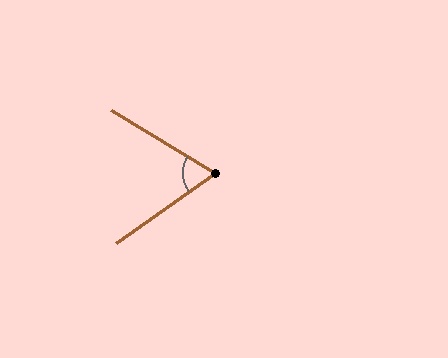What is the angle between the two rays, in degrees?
Approximately 66 degrees.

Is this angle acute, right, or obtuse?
It is acute.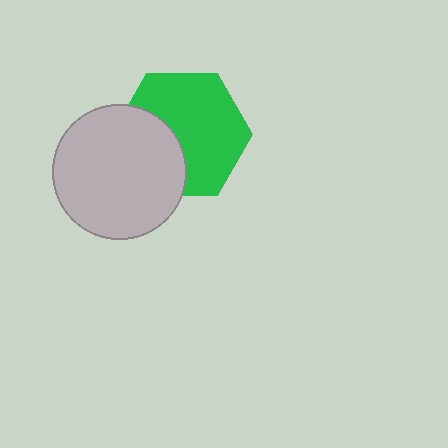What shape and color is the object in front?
The object in front is a light gray circle.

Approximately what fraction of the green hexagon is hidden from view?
Roughly 35% of the green hexagon is hidden behind the light gray circle.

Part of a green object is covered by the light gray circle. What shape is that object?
It is a hexagon.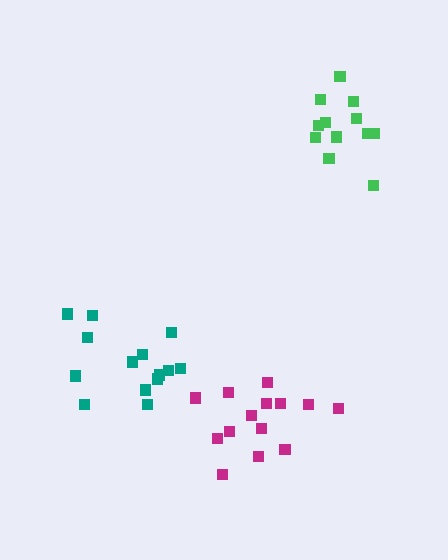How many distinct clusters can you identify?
There are 3 distinct clusters.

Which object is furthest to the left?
The teal cluster is leftmost.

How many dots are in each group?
Group 1: 14 dots, Group 2: 12 dots, Group 3: 14 dots (40 total).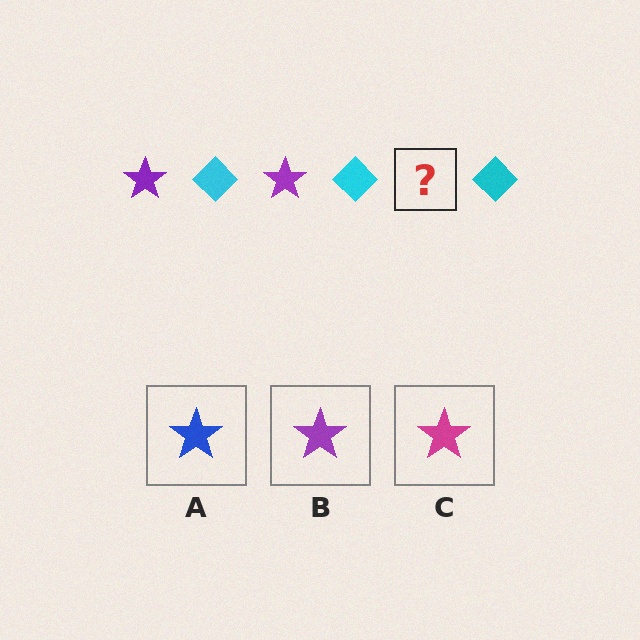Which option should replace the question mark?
Option B.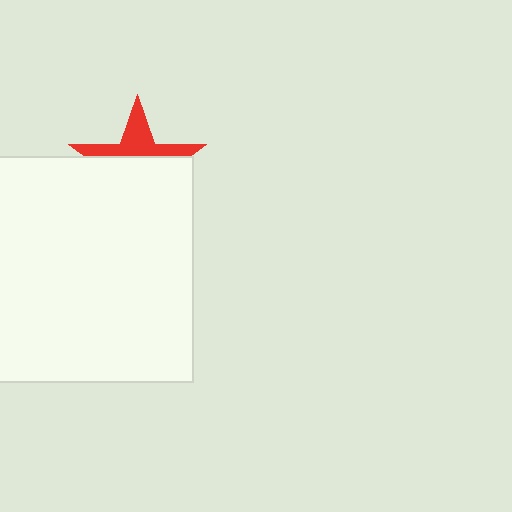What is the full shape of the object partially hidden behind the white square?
The partially hidden object is a red star.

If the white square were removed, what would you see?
You would see the complete red star.